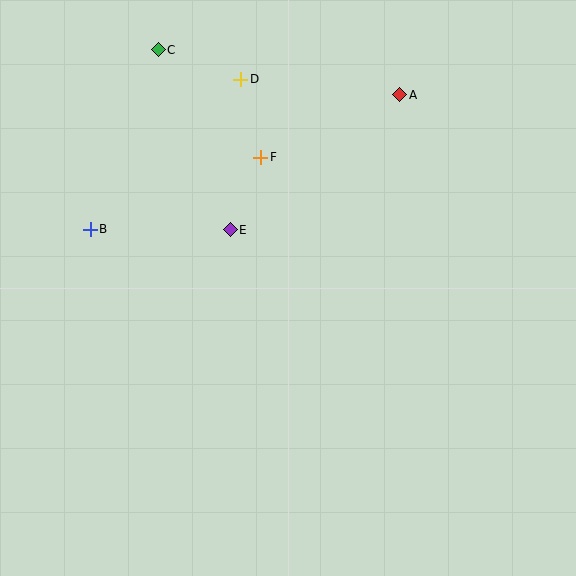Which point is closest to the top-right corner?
Point A is closest to the top-right corner.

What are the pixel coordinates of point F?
Point F is at (261, 157).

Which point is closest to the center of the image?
Point E at (230, 230) is closest to the center.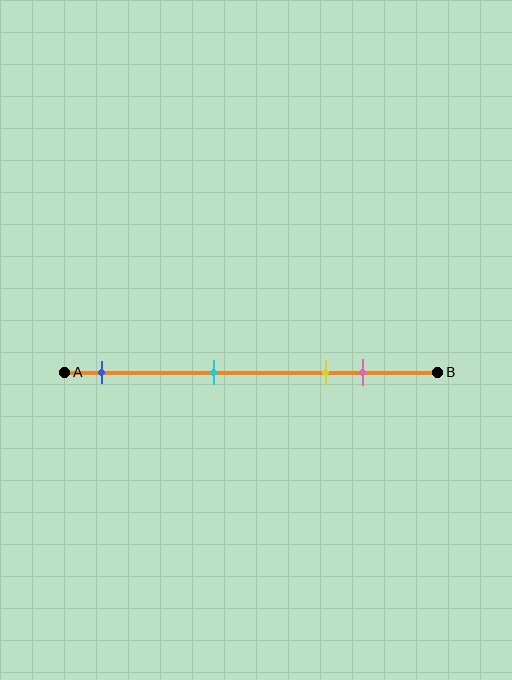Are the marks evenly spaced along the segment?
No, the marks are not evenly spaced.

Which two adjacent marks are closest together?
The yellow and pink marks are the closest adjacent pair.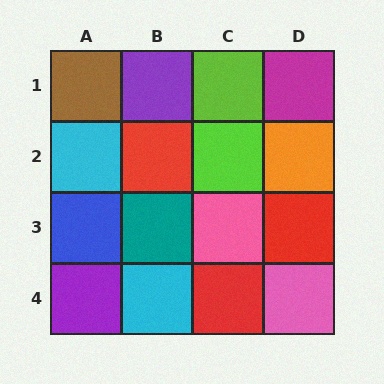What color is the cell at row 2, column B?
Red.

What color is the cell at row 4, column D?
Pink.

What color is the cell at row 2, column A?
Cyan.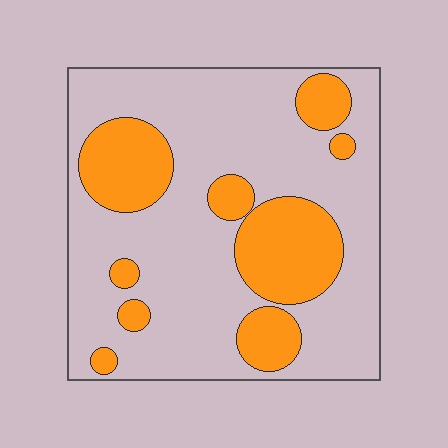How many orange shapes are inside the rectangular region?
9.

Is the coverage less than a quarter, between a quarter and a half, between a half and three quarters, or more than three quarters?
Between a quarter and a half.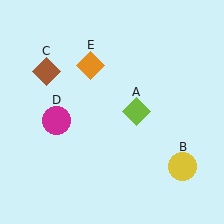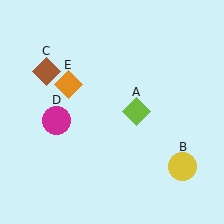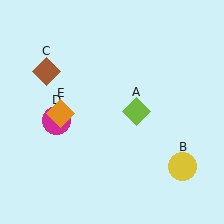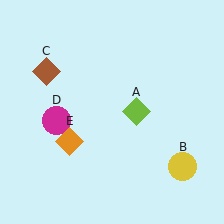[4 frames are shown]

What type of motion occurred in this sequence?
The orange diamond (object E) rotated counterclockwise around the center of the scene.